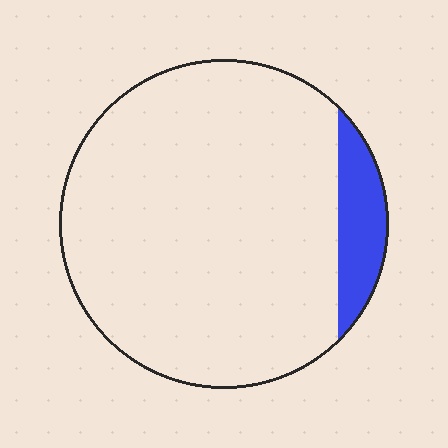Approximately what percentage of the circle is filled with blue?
Approximately 10%.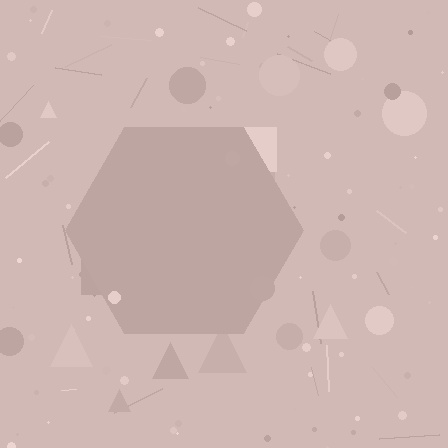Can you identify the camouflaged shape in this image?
The camouflaged shape is a hexagon.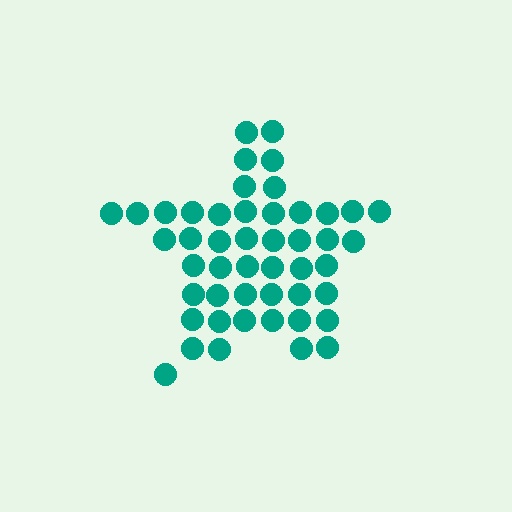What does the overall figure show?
The overall figure shows a star.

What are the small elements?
The small elements are circles.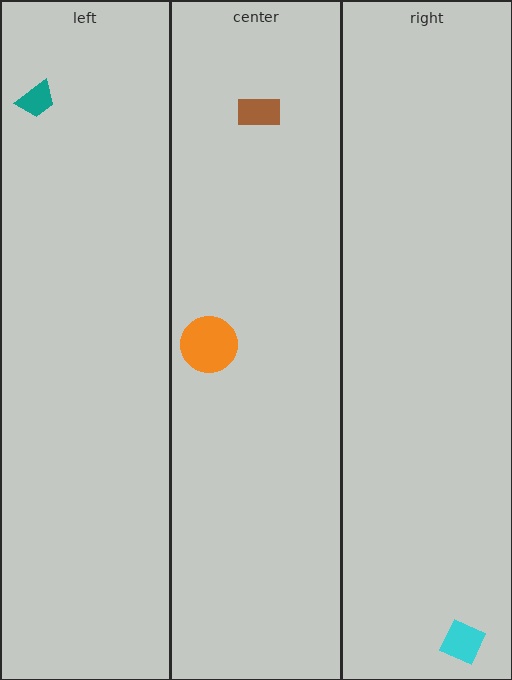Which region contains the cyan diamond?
The right region.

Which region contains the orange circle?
The center region.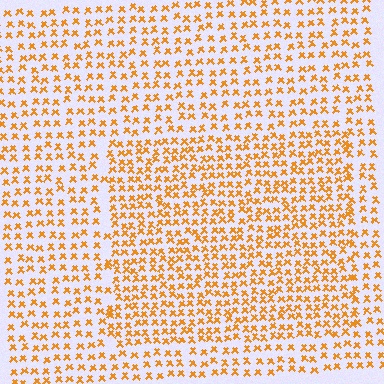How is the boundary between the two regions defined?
The boundary is defined by a change in element density (approximately 1.5x ratio). All elements are the same color, size, and shape.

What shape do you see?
I see a rectangle.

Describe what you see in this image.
The image contains small orange elements arranged at two different densities. A rectangle-shaped region is visible where the elements are more densely packed than the surrounding area.